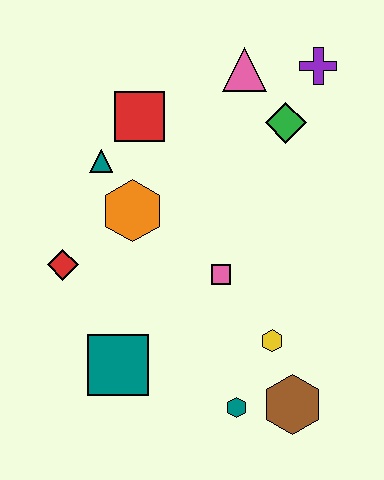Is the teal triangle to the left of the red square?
Yes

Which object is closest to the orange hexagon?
The teal triangle is closest to the orange hexagon.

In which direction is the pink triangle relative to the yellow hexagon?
The pink triangle is above the yellow hexagon.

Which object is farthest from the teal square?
The purple cross is farthest from the teal square.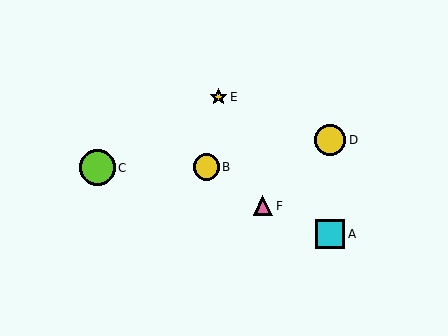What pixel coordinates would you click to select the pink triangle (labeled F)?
Click at (263, 206) to select the pink triangle F.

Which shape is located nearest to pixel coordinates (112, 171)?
The lime circle (labeled C) at (97, 168) is nearest to that location.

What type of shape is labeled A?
Shape A is a cyan square.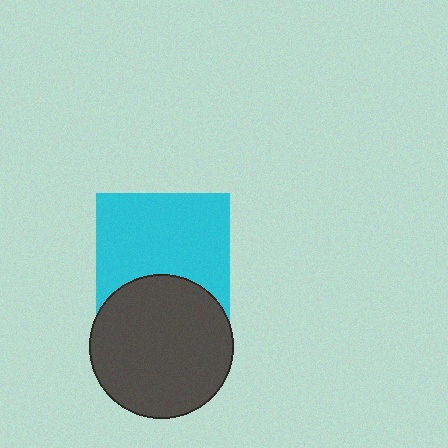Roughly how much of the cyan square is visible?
Most of it is visible (roughly 69%).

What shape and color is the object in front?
The object in front is a dark gray circle.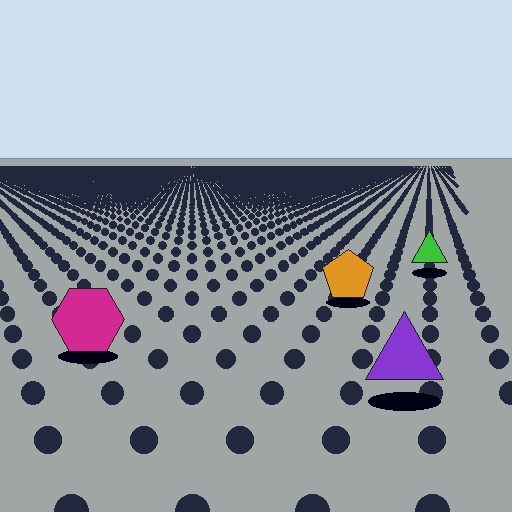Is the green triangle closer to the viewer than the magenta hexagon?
No. The magenta hexagon is closer — you can tell from the texture gradient: the ground texture is coarser near it.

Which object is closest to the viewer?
The purple triangle is closest. The texture marks near it are larger and more spread out.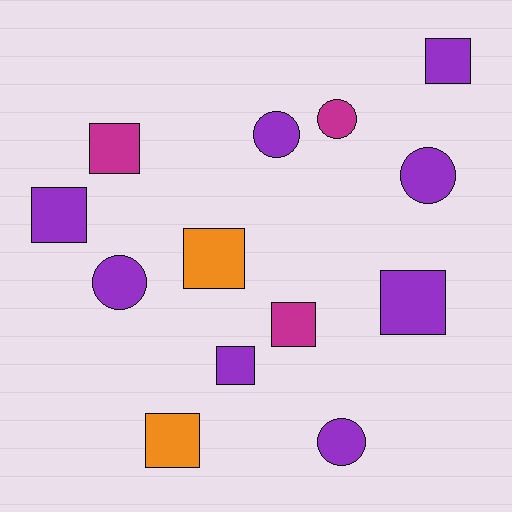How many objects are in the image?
There are 13 objects.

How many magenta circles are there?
There is 1 magenta circle.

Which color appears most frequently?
Purple, with 8 objects.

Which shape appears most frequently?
Square, with 8 objects.